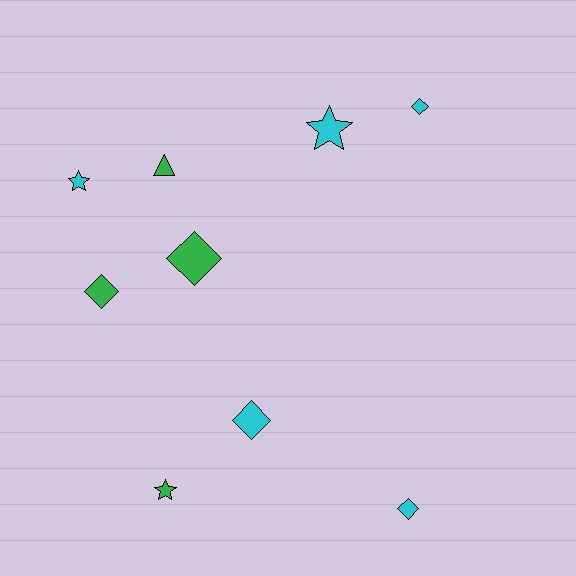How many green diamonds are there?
There are 2 green diamonds.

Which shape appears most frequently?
Diamond, with 5 objects.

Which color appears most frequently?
Cyan, with 5 objects.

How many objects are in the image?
There are 9 objects.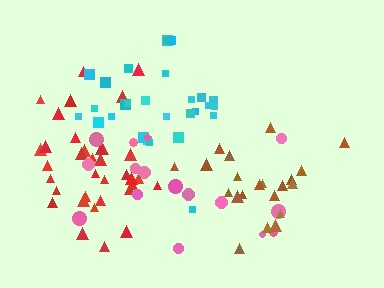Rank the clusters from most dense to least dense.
red, cyan, brown, pink.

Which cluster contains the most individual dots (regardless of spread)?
Red (35).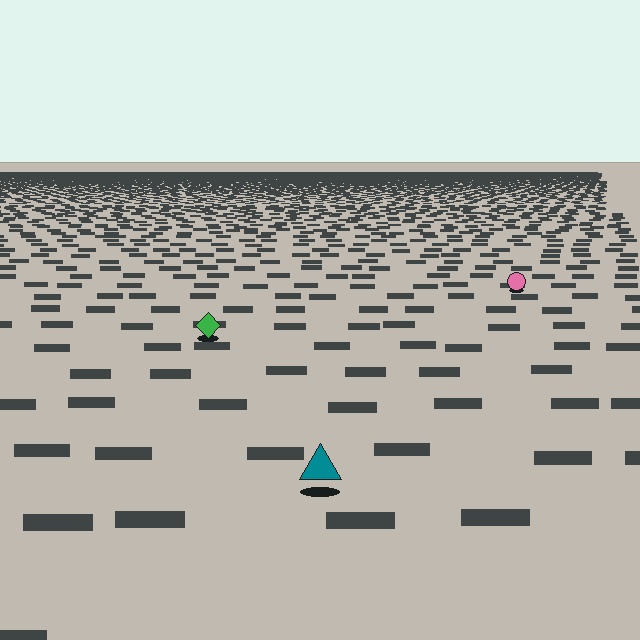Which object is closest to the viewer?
The teal triangle is closest. The texture marks near it are larger and more spread out.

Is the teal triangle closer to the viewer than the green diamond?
Yes. The teal triangle is closer — you can tell from the texture gradient: the ground texture is coarser near it.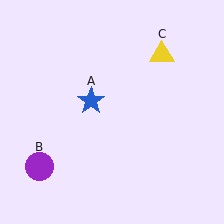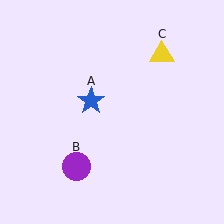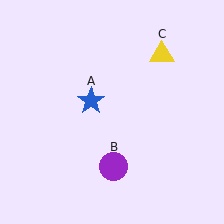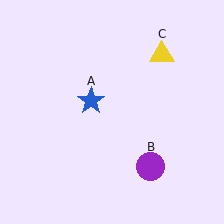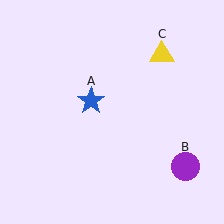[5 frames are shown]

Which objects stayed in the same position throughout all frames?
Blue star (object A) and yellow triangle (object C) remained stationary.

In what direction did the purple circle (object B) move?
The purple circle (object B) moved right.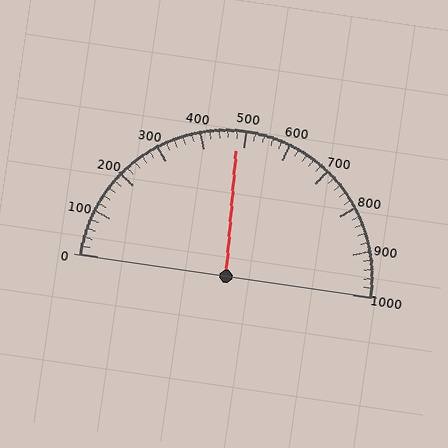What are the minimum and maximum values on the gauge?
The gauge ranges from 0 to 1000.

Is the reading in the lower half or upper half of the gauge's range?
The reading is in the lower half of the range (0 to 1000).